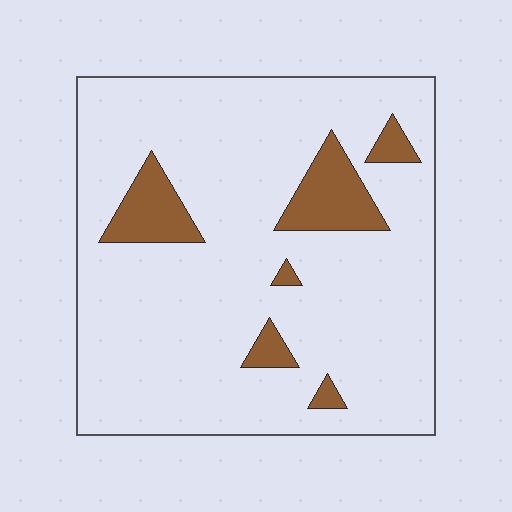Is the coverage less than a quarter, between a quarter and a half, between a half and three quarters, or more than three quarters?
Less than a quarter.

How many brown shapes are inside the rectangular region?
6.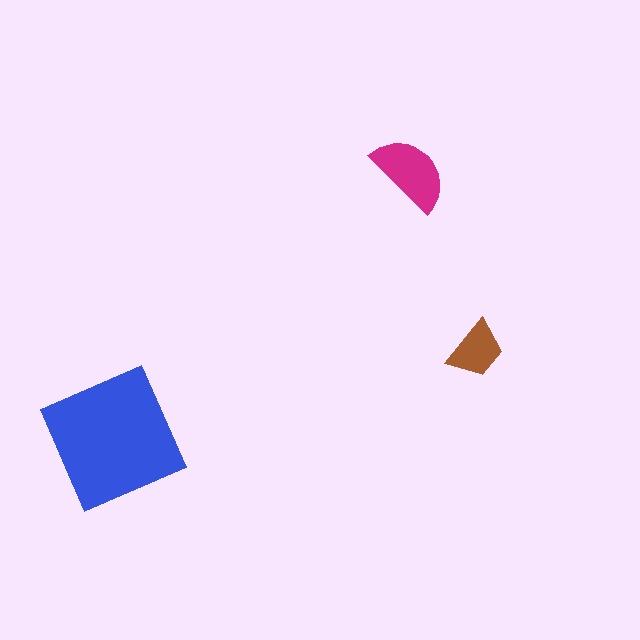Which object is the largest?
The blue square.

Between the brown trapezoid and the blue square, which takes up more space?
The blue square.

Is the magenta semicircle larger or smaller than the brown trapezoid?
Larger.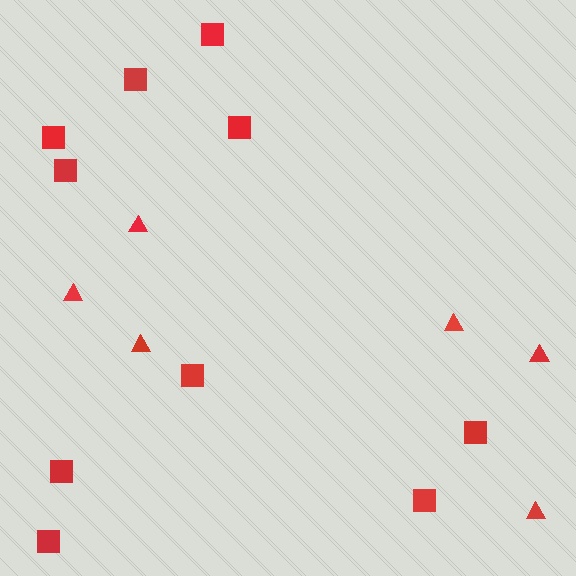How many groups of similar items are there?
There are 2 groups: one group of triangles (6) and one group of squares (10).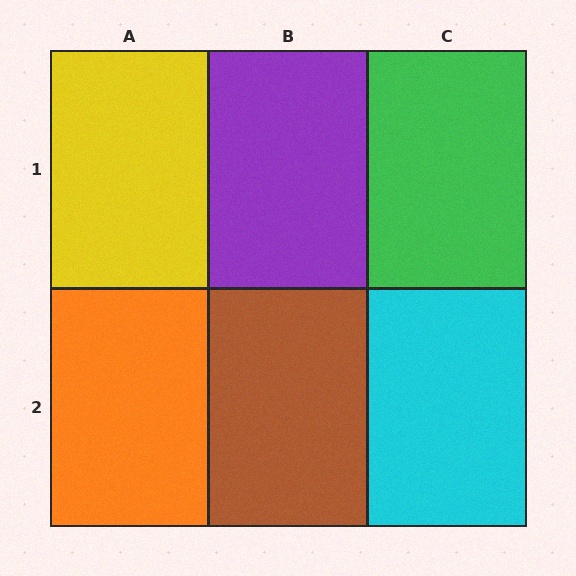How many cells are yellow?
1 cell is yellow.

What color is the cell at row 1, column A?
Yellow.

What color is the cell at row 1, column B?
Purple.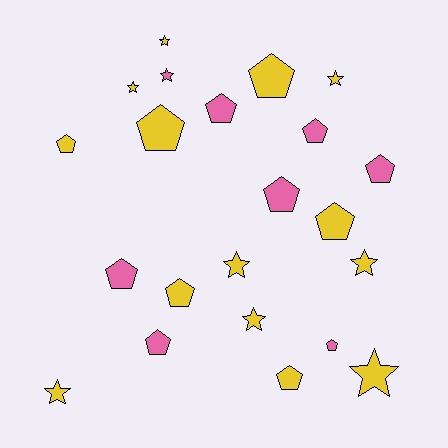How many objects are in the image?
There are 22 objects.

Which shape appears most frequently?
Pentagon, with 13 objects.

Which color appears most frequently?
Yellow, with 14 objects.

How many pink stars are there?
There is 1 pink star.